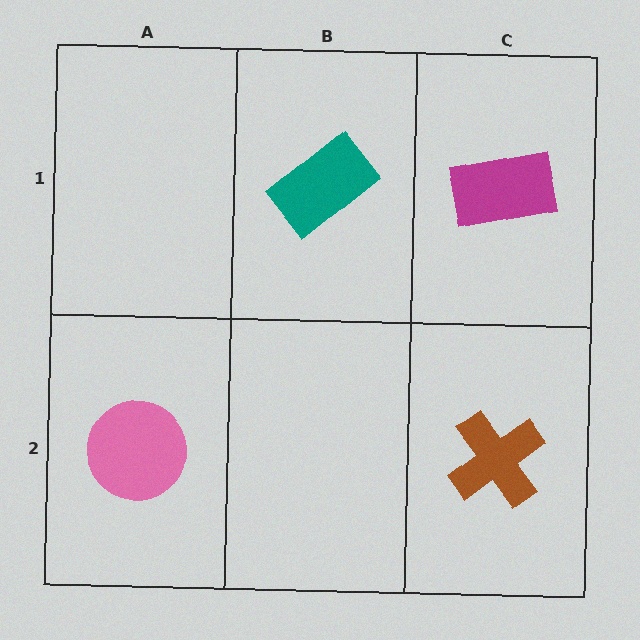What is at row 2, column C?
A brown cross.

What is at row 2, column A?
A pink circle.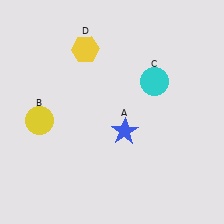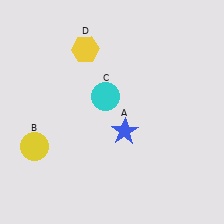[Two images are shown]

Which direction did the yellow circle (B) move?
The yellow circle (B) moved down.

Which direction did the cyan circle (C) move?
The cyan circle (C) moved left.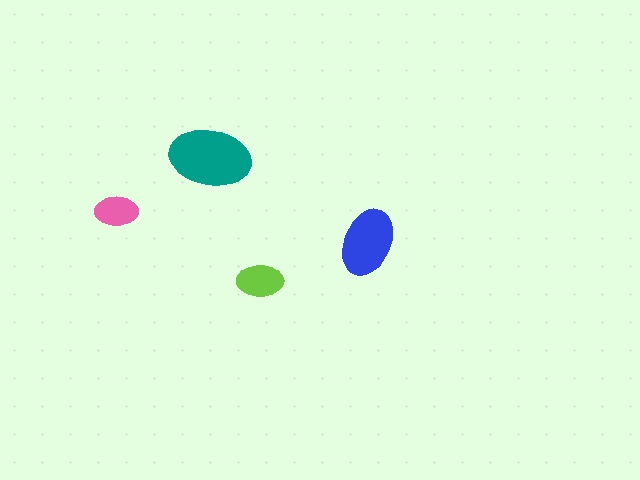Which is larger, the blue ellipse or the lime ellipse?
The blue one.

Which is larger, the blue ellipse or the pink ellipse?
The blue one.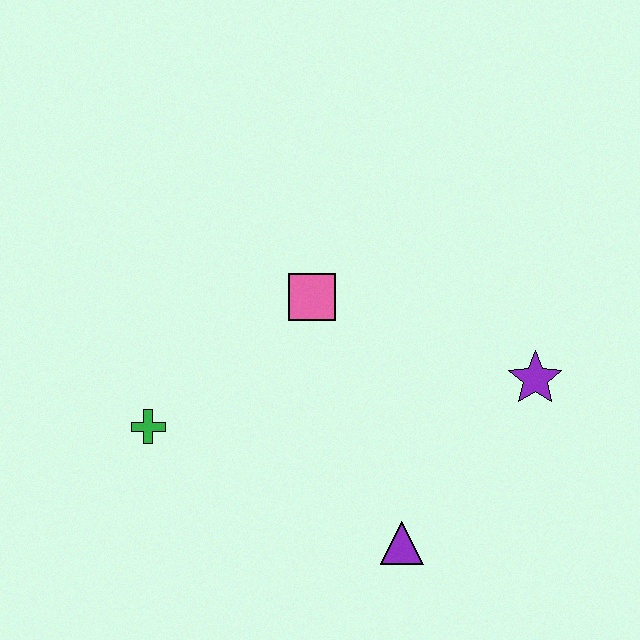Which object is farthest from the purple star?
The green cross is farthest from the purple star.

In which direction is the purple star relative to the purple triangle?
The purple star is above the purple triangle.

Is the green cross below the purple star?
Yes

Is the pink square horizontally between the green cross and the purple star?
Yes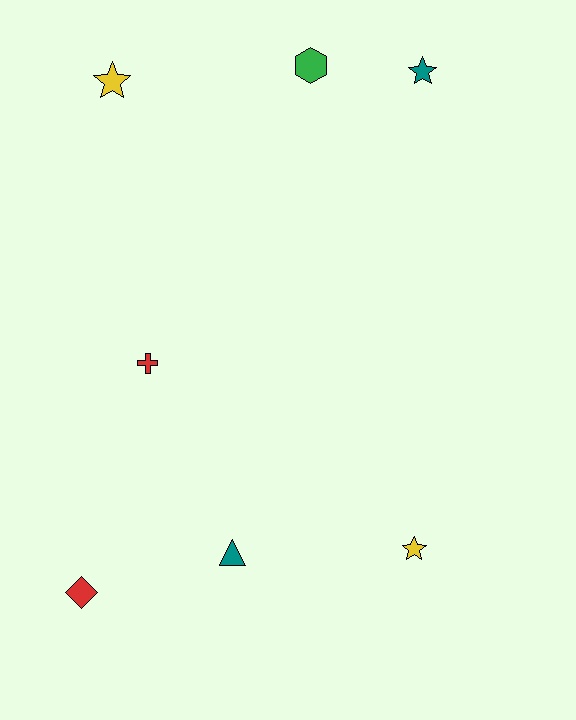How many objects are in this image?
There are 7 objects.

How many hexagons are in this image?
There is 1 hexagon.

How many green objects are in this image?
There is 1 green object.